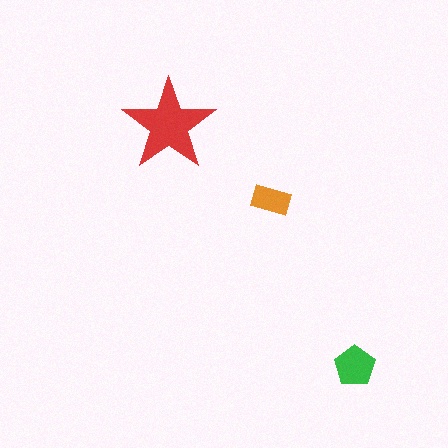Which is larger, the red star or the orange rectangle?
The red star.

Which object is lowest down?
The green pentagon is bottommost.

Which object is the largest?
The red star.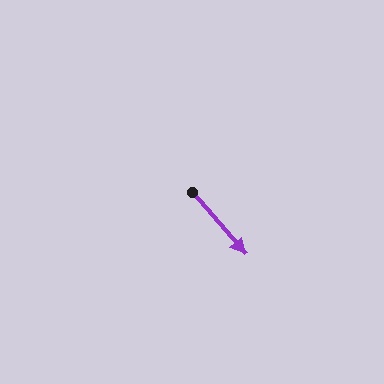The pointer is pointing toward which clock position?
Roughly 5 o'clock.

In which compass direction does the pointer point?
Southeast.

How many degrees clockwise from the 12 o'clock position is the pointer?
Approximately 139 degrees.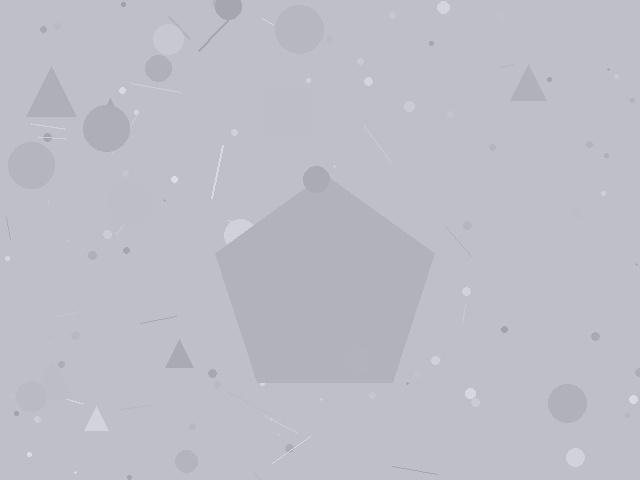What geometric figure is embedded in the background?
A pentagon is embedded in the background.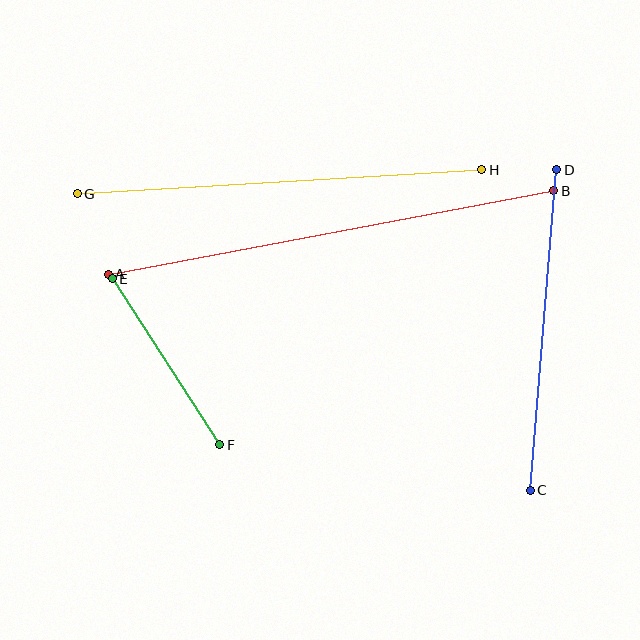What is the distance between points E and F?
The distance is approximately 198 pixels.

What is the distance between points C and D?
The distance is approximately 322 pixels.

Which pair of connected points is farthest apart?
Points A and B are farthest apart.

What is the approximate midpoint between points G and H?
The midpoint is at approximately (280, 182) pixels.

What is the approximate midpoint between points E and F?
The midpoint is at approximately (166, 362) pixels.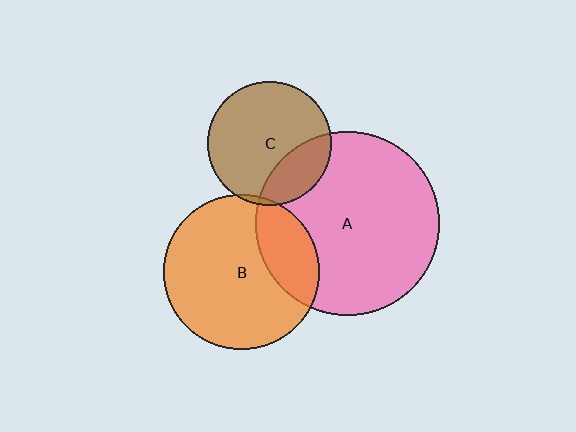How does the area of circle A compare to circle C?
Approximately 2.2 times.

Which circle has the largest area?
Circle A (pink).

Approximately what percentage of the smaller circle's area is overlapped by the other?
Approximately 5%.